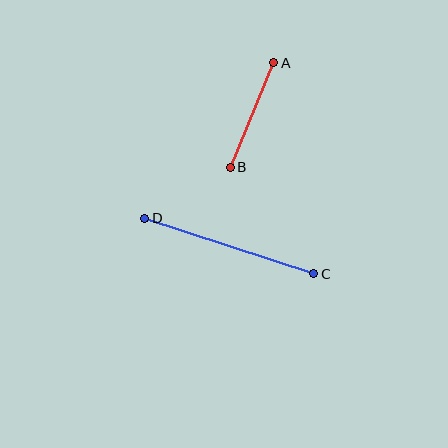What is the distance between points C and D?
The distance is approximately 178 pixels.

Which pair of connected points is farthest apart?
Points C and D are farthest apart.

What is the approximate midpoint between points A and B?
The midpoint is at approximately (252, 115) pixels.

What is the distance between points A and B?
The distance is approximately 113 pixels.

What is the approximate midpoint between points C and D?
The midpoint is at approximately (229, 246) pixels.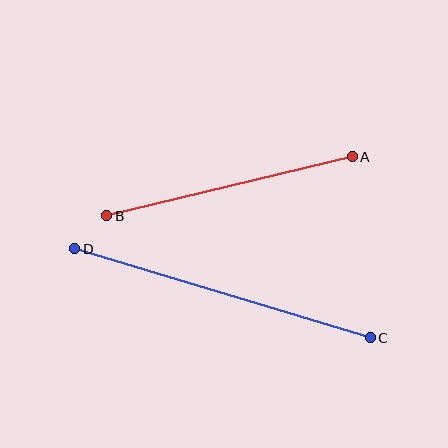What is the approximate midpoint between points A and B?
The midpoint is at approximately (229, 186) pixels.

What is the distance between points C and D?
The distance is approximately 309 pixels.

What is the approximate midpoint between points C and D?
The midpoint is at approximately (222, 293) pixels.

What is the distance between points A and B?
The distance is approximately 252 pixels.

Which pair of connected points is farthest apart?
Points C and D are farthest apart.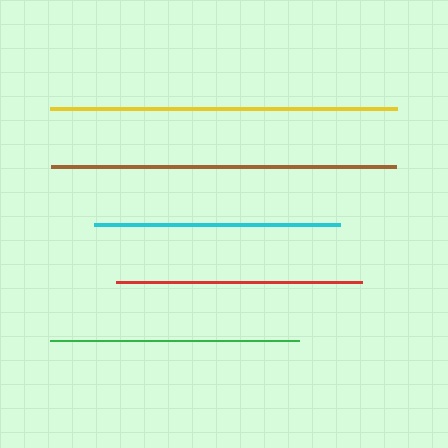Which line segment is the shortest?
The red line is the shortest at approximately 246 pixels.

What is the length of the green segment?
The green segment is approximately 249 pixels long.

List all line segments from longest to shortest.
From longest to shortest: yellow, brown, green, cyan, red.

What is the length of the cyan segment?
The cyan segment is approximately 246 pixels long.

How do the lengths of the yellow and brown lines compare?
The yellow and brown lines are approximately the same length.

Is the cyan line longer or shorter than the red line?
The cyan line is longer than the red line.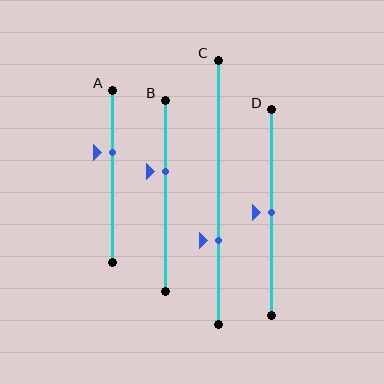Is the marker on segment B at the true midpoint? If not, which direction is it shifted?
No, the marker on segment B is shifted upward by about 13% of the segment length.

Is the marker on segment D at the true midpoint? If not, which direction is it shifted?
Yes, the marker on segment D is at the true midpoint.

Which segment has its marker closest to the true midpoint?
Segment D has its marker closest to the true midpoint.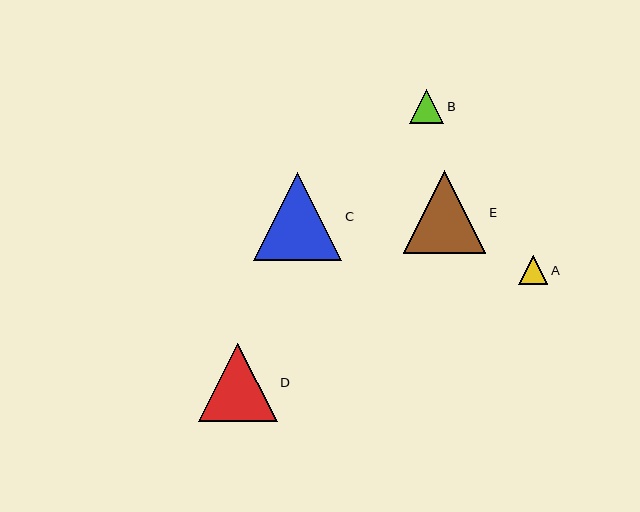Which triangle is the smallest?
Triangle A is the smallest with a size of approximately 29 pixels.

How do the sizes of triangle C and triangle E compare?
Triangle C and triangle E are approximately the same size.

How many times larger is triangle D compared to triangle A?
Triangle D is approximately 2.7 times the size of triangle A.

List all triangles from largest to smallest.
From largest to smallest: C, E, D, B, A.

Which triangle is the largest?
Triangle C is the largest with a size of approximately 88 pixels.